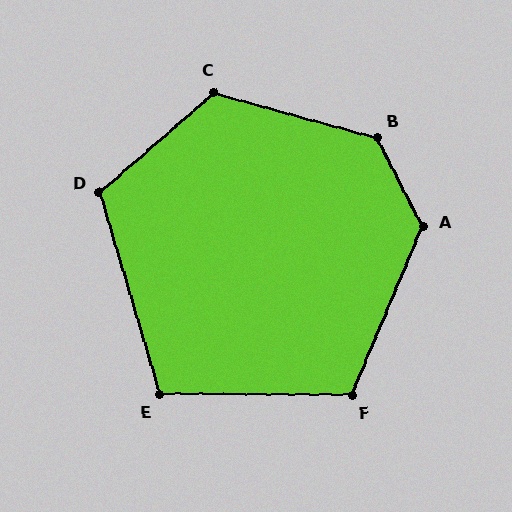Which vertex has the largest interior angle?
B, at approximately 133 degrees.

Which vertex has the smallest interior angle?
E, at approximately 107 degrees.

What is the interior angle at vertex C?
Approximately 123 degrees (obtuse).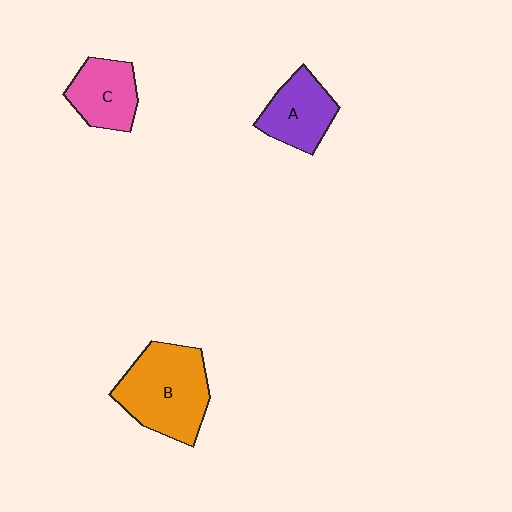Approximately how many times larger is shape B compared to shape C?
Approximately 1.7 times.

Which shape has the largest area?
Shape B (orange).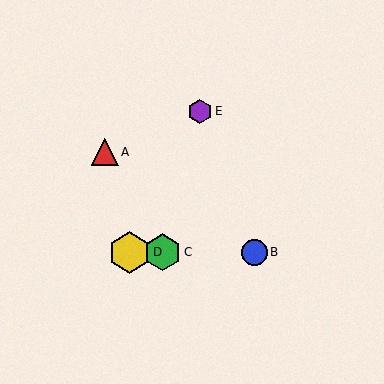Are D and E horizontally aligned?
No, D is at y≈252 and E is at y≈111.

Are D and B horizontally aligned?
Yes, both are at y≈252.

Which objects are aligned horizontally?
Objects B, C, D are aligned horizontally.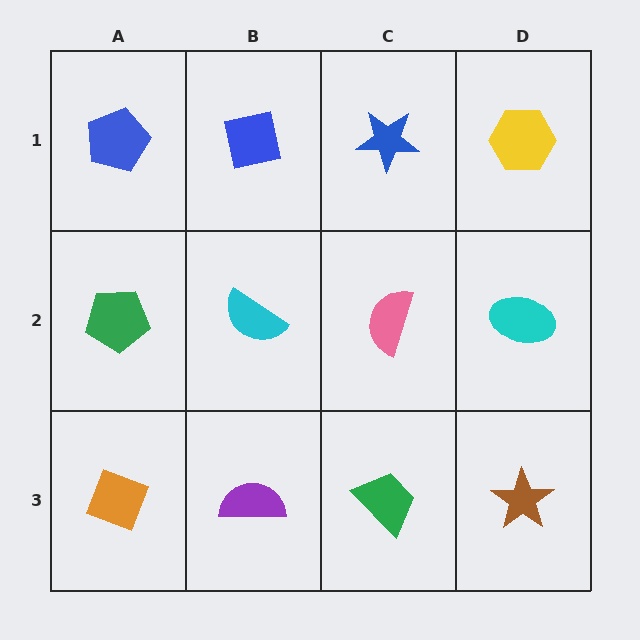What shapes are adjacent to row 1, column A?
A green pentagon (row 2, column A), a blue square (row 1, column B).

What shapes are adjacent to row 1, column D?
A cyan ellipse (row 2, column D), a blue star (row 1, column C).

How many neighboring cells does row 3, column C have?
3.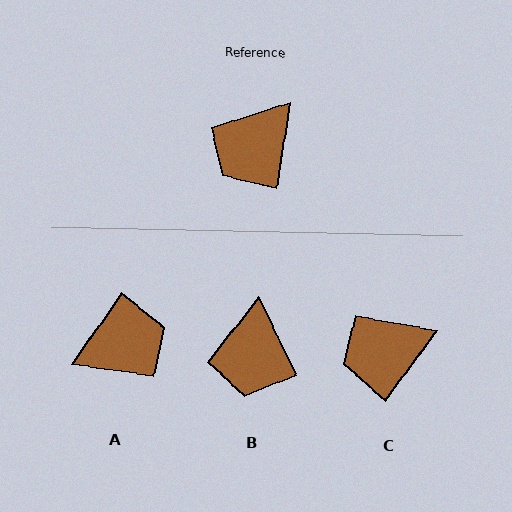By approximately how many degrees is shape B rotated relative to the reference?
Approximately 35 degrees counter-clockwise.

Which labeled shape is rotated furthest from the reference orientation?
A, about 154 degrees away.